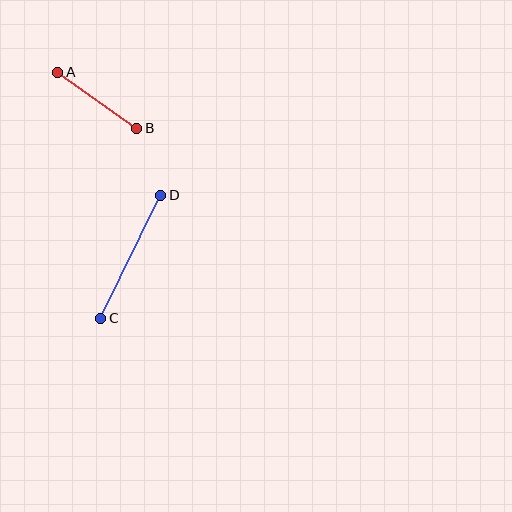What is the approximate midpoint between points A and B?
The midpoint is at approximately (97, 100) pixels.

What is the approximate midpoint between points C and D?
The midpoint is at approximately (131, 257) pixels.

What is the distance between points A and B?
The distance is approximately 97 pixels.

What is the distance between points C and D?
The distance is approximately 137 pixels.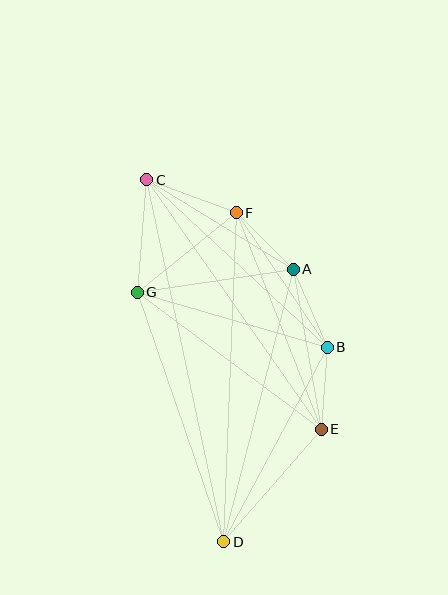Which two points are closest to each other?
Points A and F are closest to each other.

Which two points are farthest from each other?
Points C and D are farthest from each other.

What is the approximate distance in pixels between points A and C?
The distance between A and C is approximately 172 pixels.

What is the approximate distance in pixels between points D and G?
The distance between D and G is approximately 264 pixels.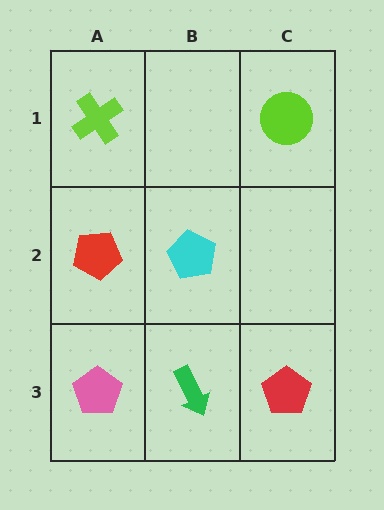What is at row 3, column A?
A pink pentagon.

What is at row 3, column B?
A green arrow.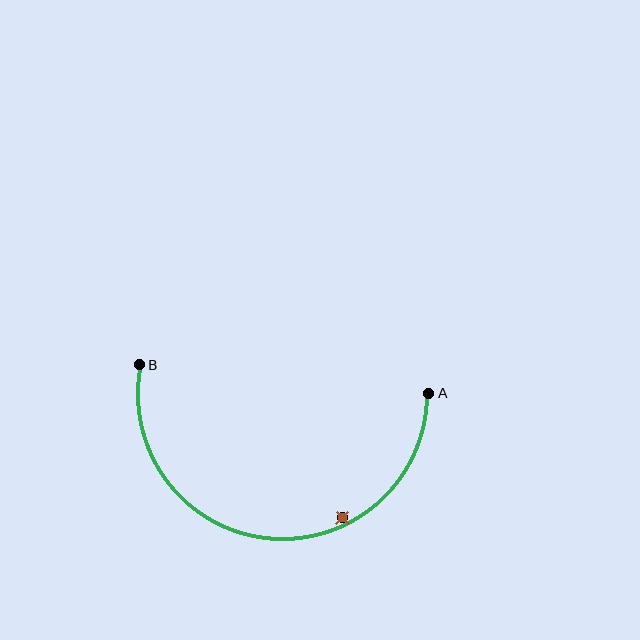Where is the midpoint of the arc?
The arc midpoint is the point on the curve farthest from the straight line joining A and B. It sits below that line.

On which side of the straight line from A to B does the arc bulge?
The arc bulges below the straight line connecting A and B.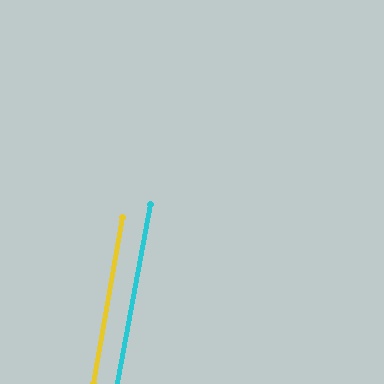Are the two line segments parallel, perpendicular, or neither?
Parallel — their directions differ by only 0.6°.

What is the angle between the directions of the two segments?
Approximately 1 degree.